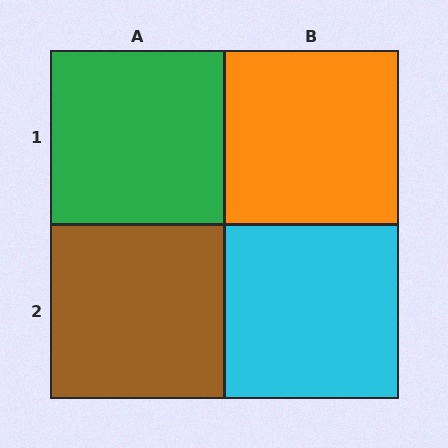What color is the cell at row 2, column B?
Cyan.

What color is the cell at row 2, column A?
Brown.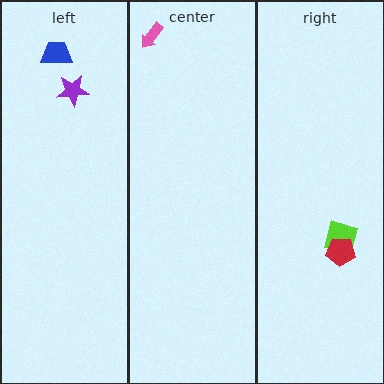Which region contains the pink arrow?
The center region.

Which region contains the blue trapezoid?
The left region.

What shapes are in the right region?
The lime square, the red pentagon.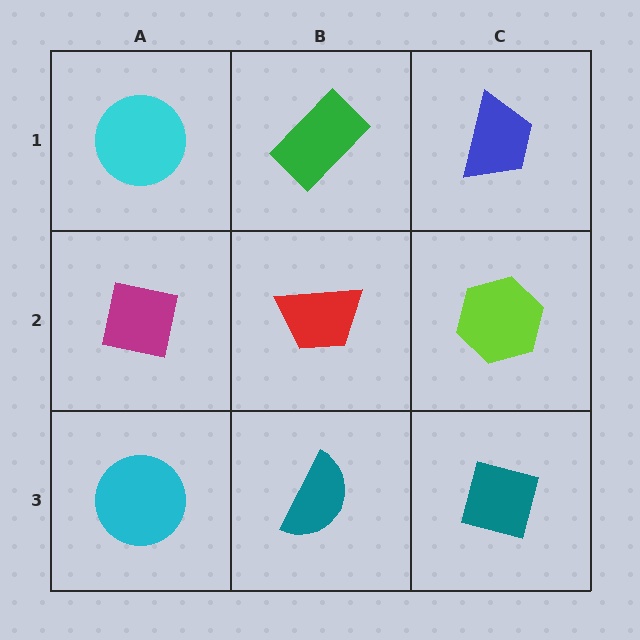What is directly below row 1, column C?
A lime hexagon.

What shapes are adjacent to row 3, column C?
A lime hexagon (row 2, column C), a teal semicircle (row 3, column B).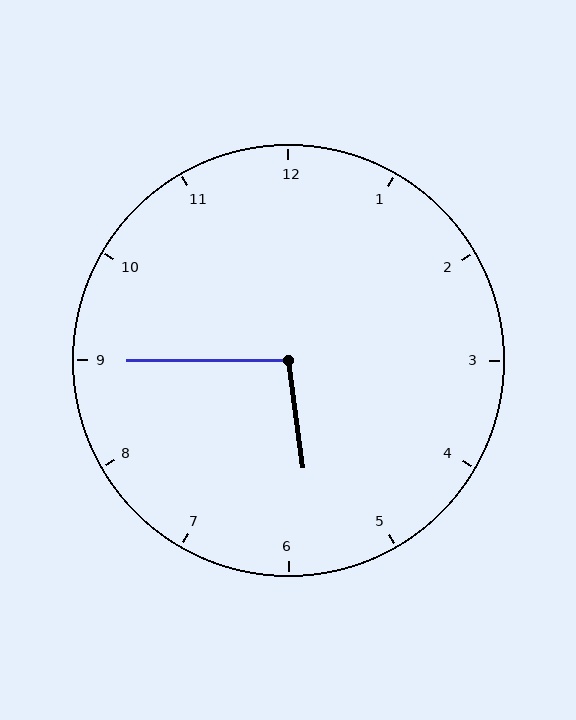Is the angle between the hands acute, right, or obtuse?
It is obtuse.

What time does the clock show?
5:45.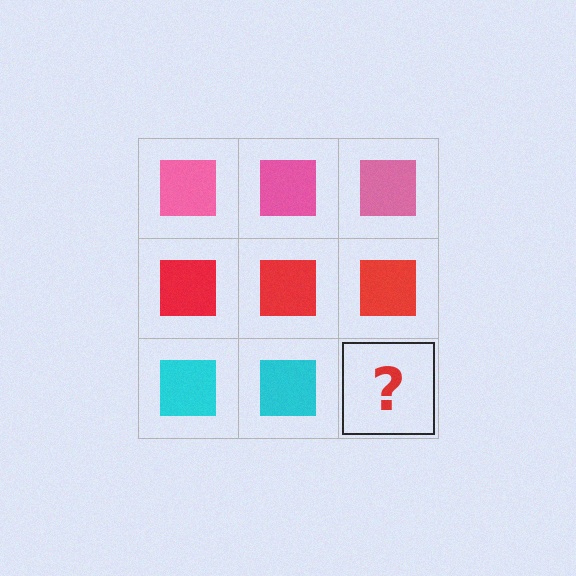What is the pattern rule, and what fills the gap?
The rule is that each row has a consistent color. The gap should be filled with a cyan square.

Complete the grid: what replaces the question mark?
The question mark should be replaced with a cyan square.